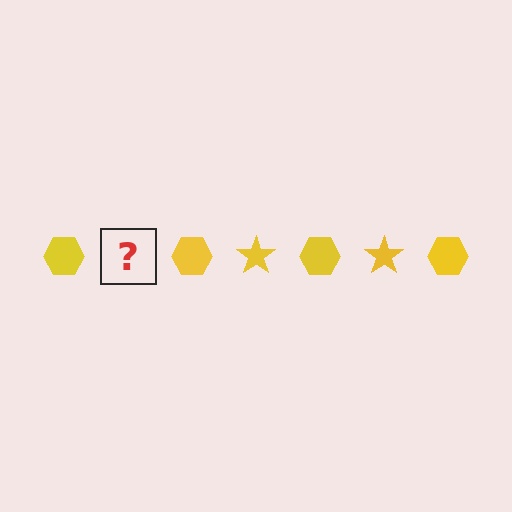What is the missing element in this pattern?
The missing element is a yellow star.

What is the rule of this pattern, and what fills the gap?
The rule is that the pattern cycles through hexagon, star shapes in yellow. The gap should be filled with a yellow star.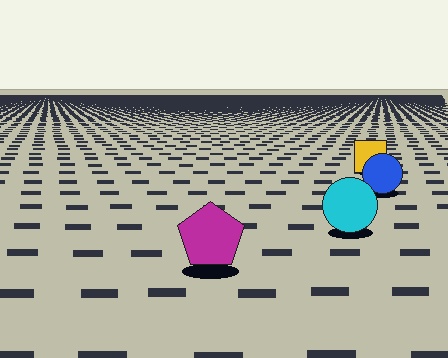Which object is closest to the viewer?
The magenta pentagon is closest. The texture marks near it are larger and more spread out.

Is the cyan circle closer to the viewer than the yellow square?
Yes. The cyan circle is closer — you can tell from the texture gradient: the ground texture is coarser near it.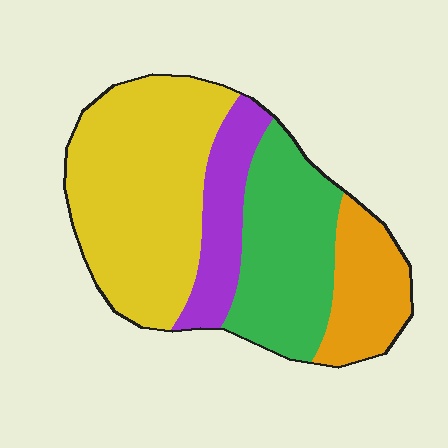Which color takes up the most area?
Yellow, at roughly 45%.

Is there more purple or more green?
Green.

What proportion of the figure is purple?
Purple takes up less than a quarter of the figure.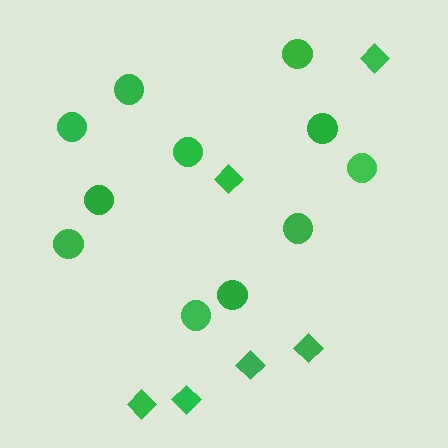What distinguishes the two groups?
There are 2 groups: one group of circles (11) and one group of diamonds (6).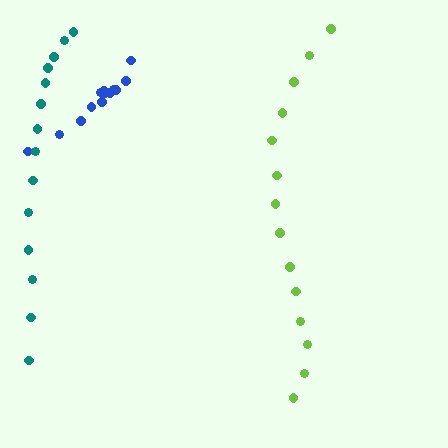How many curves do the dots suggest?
There are 3 distinct paths.